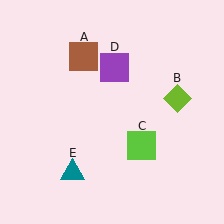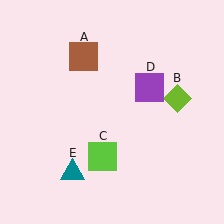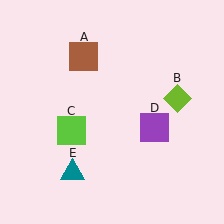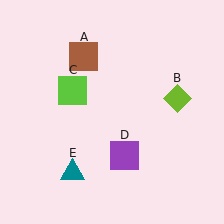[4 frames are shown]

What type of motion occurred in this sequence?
The lime square (object C), purple square (object D) rotated clockwise around the center of the scene.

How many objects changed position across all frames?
2 objects changed position: lime square (object C), purple square (object D).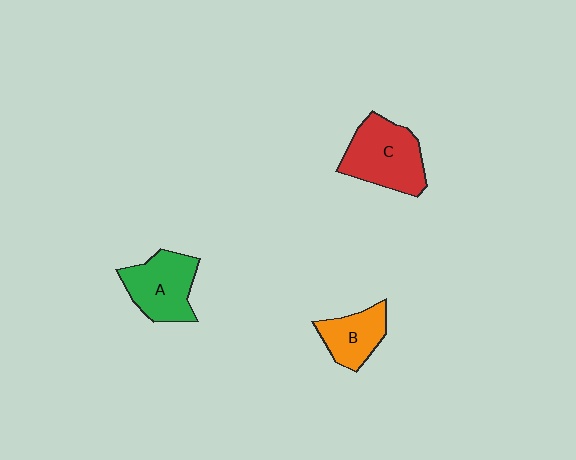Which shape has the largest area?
Shape C (red).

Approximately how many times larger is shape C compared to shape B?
Approximately 1.6 times.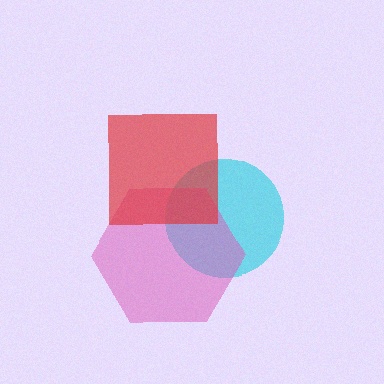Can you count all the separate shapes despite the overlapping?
Yes, there are 3 separate shapes.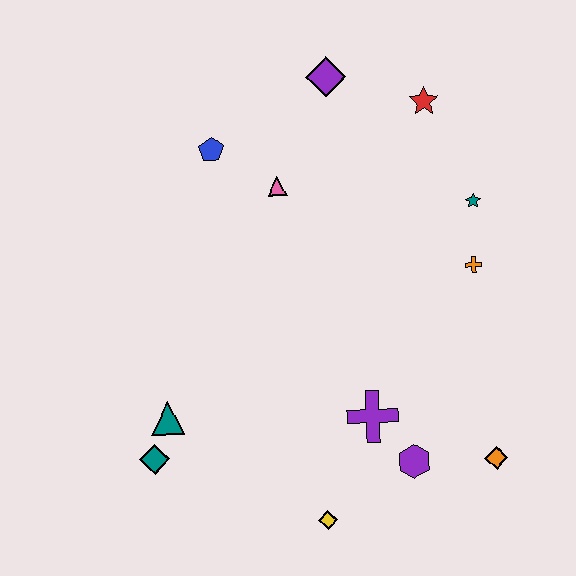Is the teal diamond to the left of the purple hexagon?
Yes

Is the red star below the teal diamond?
No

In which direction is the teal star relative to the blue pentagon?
The teal star is to the right of the blue pentagon.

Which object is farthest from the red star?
The teal diamond is farthest from the red star.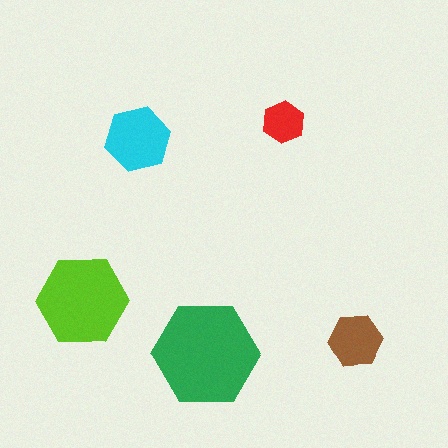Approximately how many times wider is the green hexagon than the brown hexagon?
About 2 times wider.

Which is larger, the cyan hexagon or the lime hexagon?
The lime one.